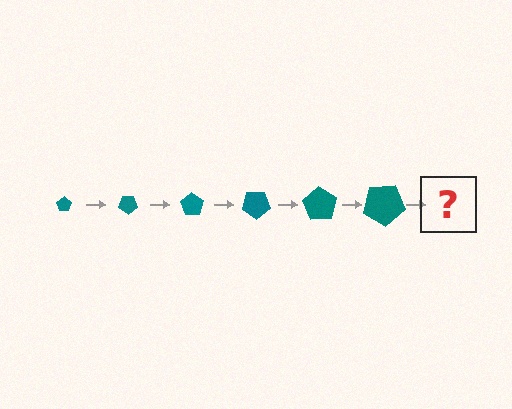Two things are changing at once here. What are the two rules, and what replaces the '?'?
The two rules are that the pentagon grows larger each step and it rotates 35 degrees each step. The '?' should be a pentagon, larger than the previous one and rotated 210 degrees from the start.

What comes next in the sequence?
The next element should be a pentagon, larger than the previous one and rotated 210 degrees from the start.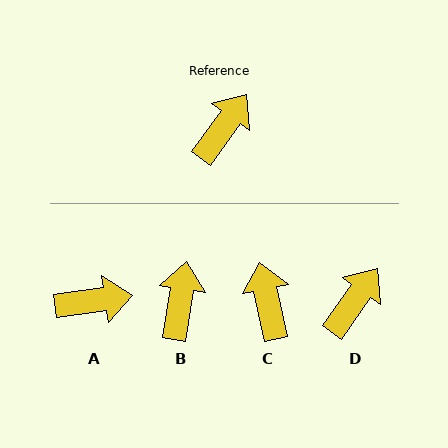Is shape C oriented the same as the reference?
No, it is off by about 47 degrees.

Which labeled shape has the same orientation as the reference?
D.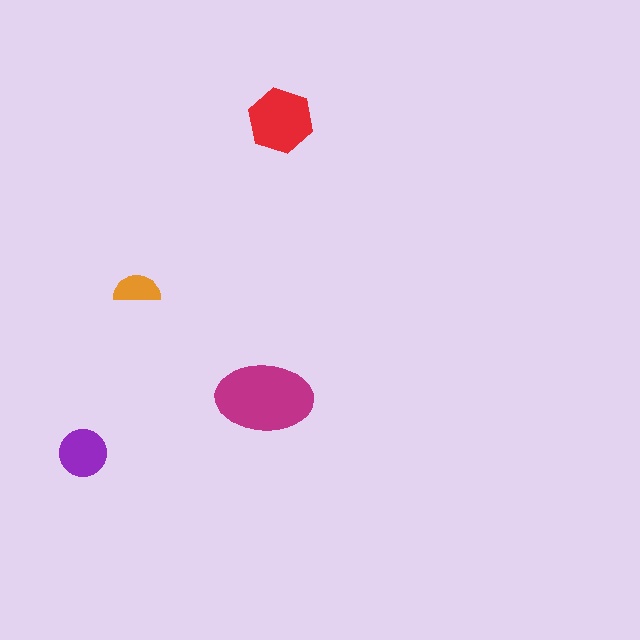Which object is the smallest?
The orange semicircle.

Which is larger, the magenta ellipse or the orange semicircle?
The magenta ellipse.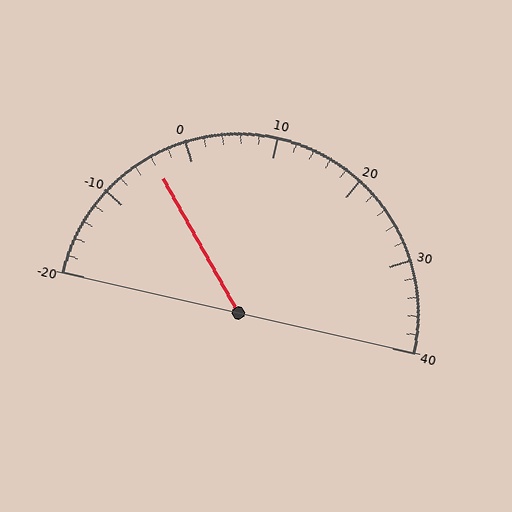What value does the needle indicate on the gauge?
The needle indicates approximately -4.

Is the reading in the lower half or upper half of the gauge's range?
The reading is in the lower half of the range (-20 to 40).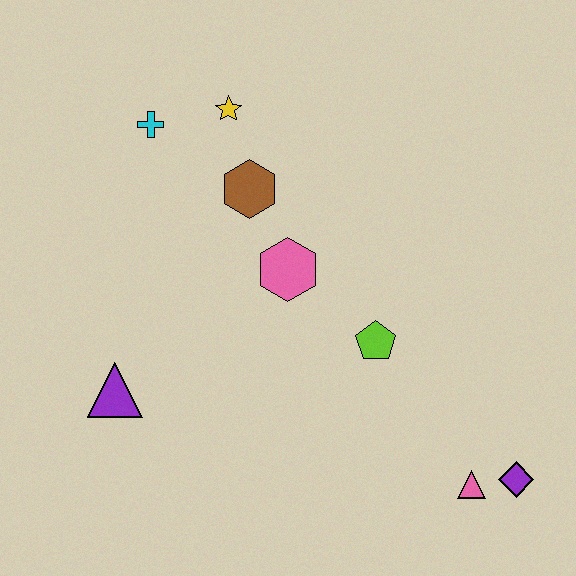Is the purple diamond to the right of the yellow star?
Yes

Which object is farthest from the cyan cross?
The purple diamond is farthest from the cyan cross.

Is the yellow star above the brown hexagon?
Yes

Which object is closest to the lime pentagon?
The pink hexagon is closest to the lime pentagon.